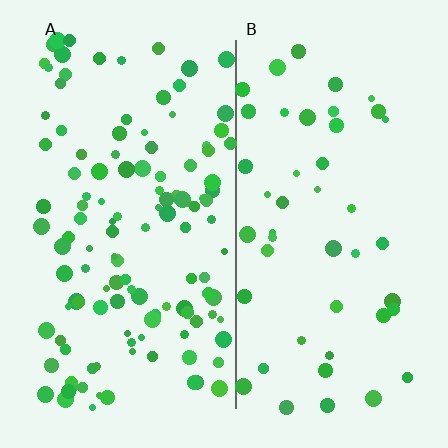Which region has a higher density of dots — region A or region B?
A (the left).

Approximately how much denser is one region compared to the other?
Approximately 2.6× — region A over region B.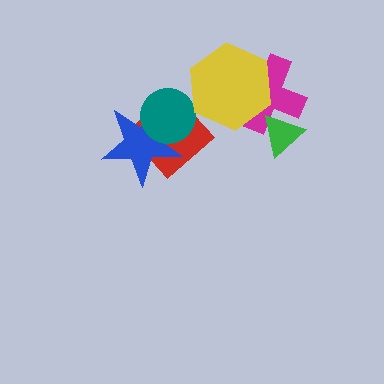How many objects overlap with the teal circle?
2 objects overlap with the teal circle.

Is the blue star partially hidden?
Yes, it is partially covered by another shape.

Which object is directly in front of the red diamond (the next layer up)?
The blue star is directly in front of the red diamond.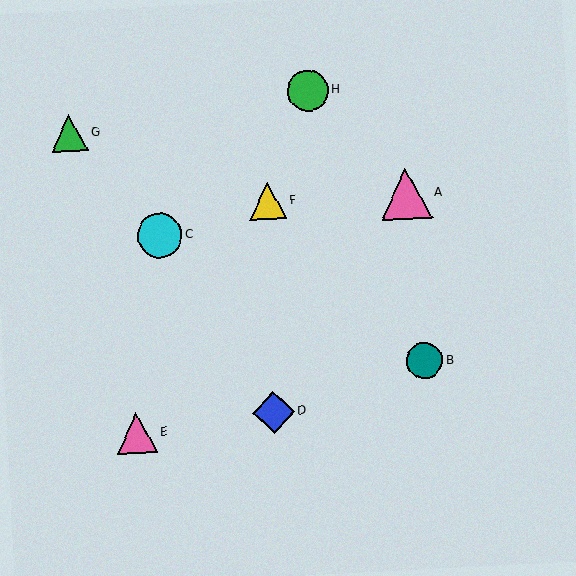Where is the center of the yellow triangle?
The center of the yellow triangle is at (268, 201).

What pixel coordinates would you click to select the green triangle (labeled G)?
Click at (69, 133) to select the green triangle G.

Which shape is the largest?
The pink triangle (labeled A) is the largest.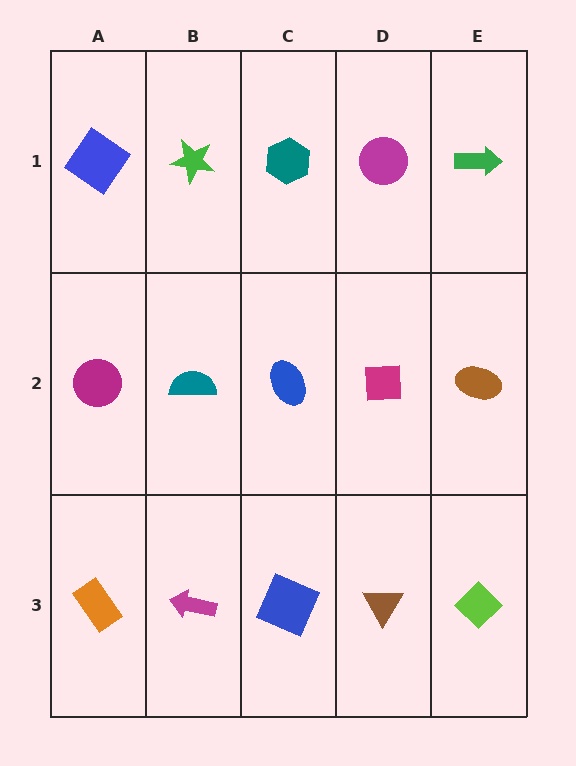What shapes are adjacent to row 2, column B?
A green star (row 1, column B), a magenta arrow (row 3, column B), a magenta circle (row 2, column A), a blue ellipse (row 2, column C).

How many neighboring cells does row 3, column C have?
3.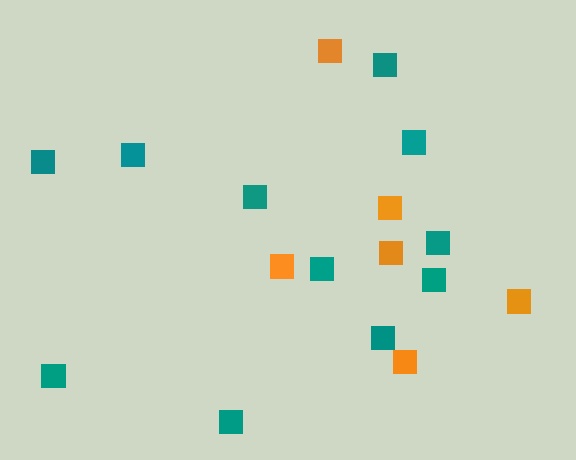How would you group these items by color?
There are 2 groups: one group of orange squares (6) and one group of teal squares (11).